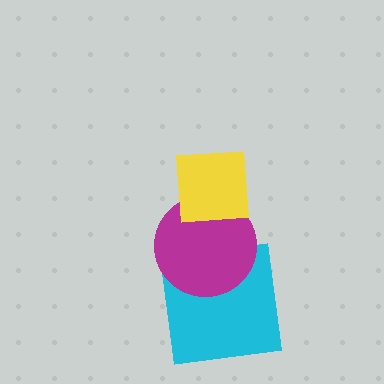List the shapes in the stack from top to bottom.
From top to bottom: the yellow square, the magenta circle, the cyan square.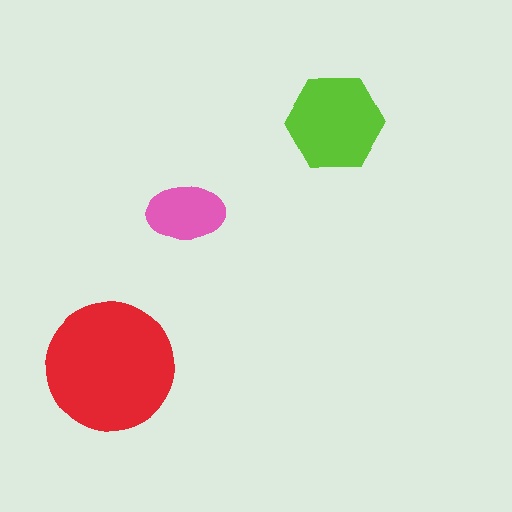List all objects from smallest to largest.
The pink ellipse, the lime hexagon, the red circle.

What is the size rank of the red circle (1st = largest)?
1st.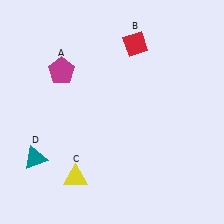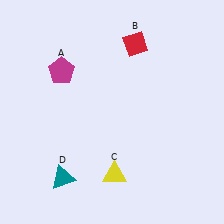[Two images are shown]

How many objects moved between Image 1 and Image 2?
2 objects moved between the two images.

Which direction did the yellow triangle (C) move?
The yellow triangle (C) moved right.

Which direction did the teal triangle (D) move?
The teal triangle (D) moved right.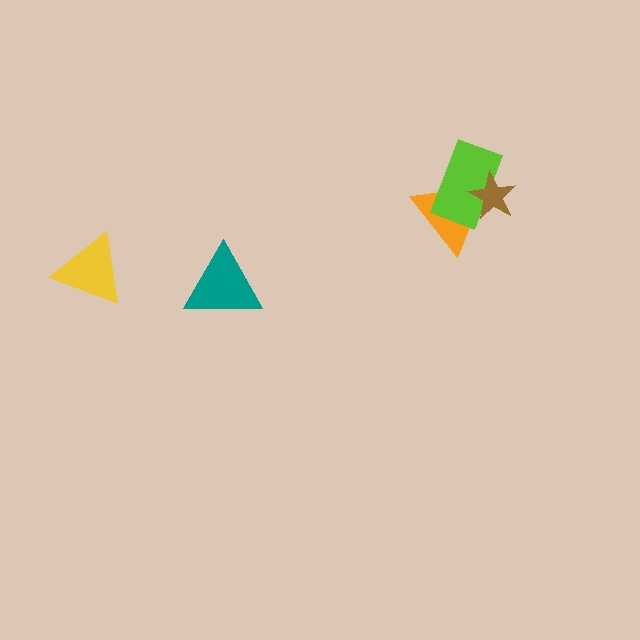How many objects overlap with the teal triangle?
0 objects overlap with the teal triangle.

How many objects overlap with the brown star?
2 objects overlap with the brown star.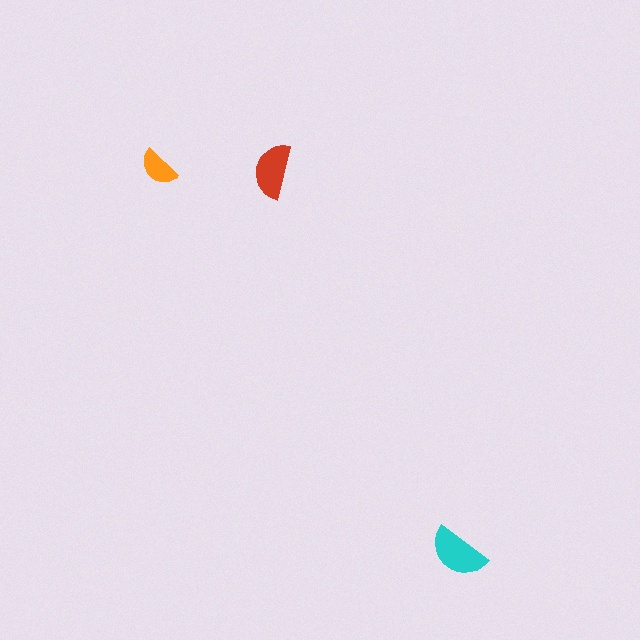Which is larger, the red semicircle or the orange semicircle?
The red one.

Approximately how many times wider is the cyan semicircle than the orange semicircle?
About 1.5 times wider.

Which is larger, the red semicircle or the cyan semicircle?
The cyan one.